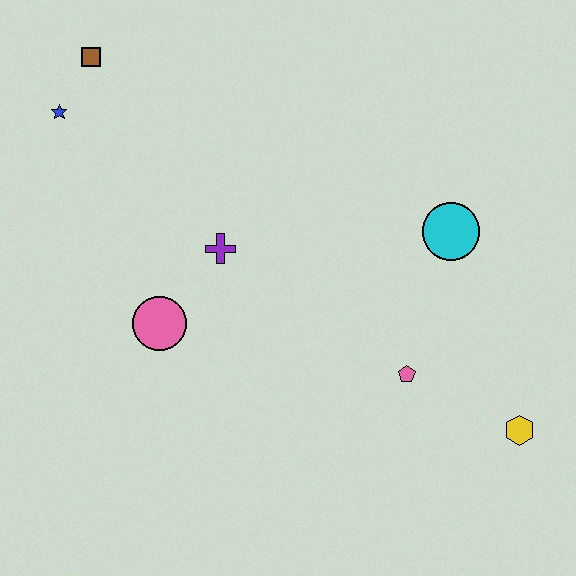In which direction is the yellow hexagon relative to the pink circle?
The yellow hexagon is to the right of the pink circle.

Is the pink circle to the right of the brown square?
Yes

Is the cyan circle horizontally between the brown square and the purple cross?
No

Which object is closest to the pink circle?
The purple cross is closest to the pink circle.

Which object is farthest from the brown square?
The yellow hexagon is farthest from the brown square.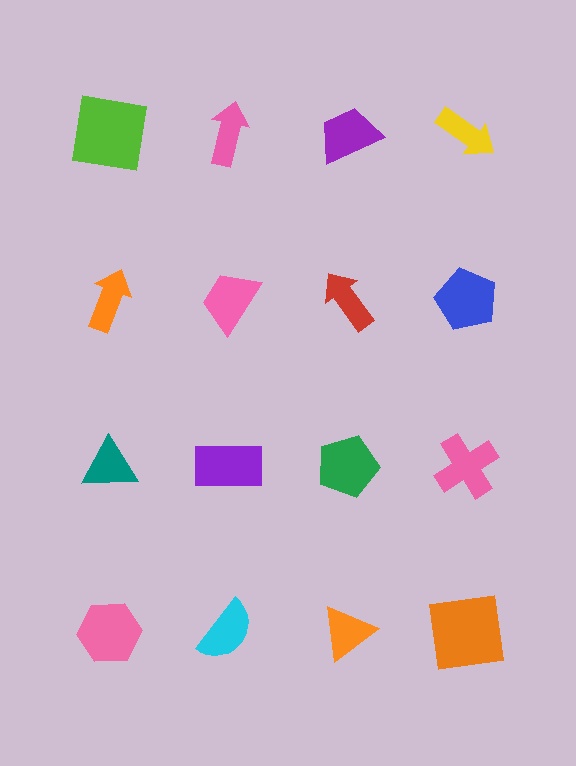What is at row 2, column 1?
An orange arrow.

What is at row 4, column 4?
An orange square.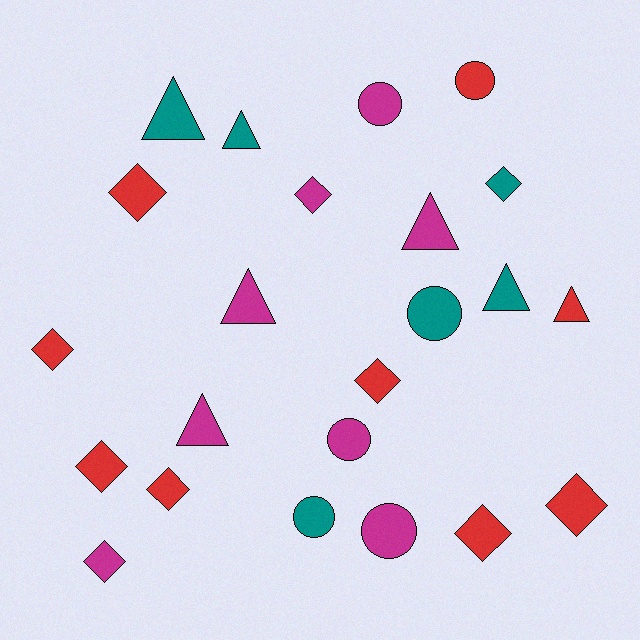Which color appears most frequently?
Red, with 9 objects.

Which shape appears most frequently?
Diamond, with 10 objects.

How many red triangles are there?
There is 1 red triangle.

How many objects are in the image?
There are 23 objects.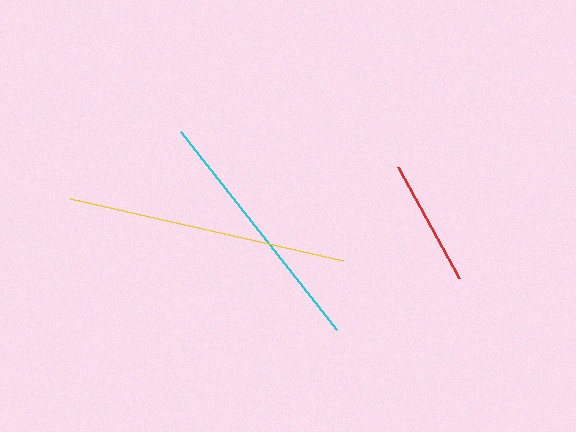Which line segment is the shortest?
The red line is the shortest at approximately 127 pixels.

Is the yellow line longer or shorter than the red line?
The yellow line is longer than the red line.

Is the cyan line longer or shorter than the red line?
The cyan line is longer than the red line.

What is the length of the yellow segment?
The yellow segment is approximately 280 pixels long.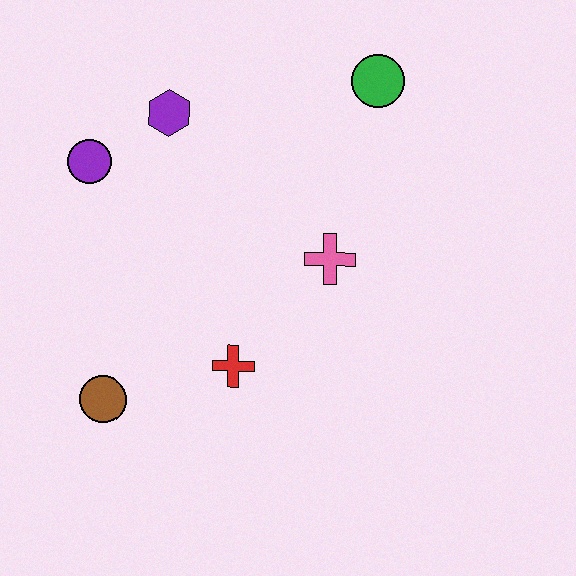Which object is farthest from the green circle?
The brown circle is farthest from the green circle.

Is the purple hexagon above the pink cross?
Yes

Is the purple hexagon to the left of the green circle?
Yes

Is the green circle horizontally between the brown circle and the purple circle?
No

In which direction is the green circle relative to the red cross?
The green circle is above the red cross.